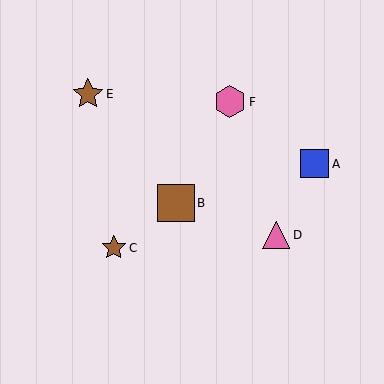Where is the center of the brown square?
The center of the brown square is at (176, 203).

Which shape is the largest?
The brown square (labeled B) is the largest.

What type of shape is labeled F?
Shape F is a pink hexagon.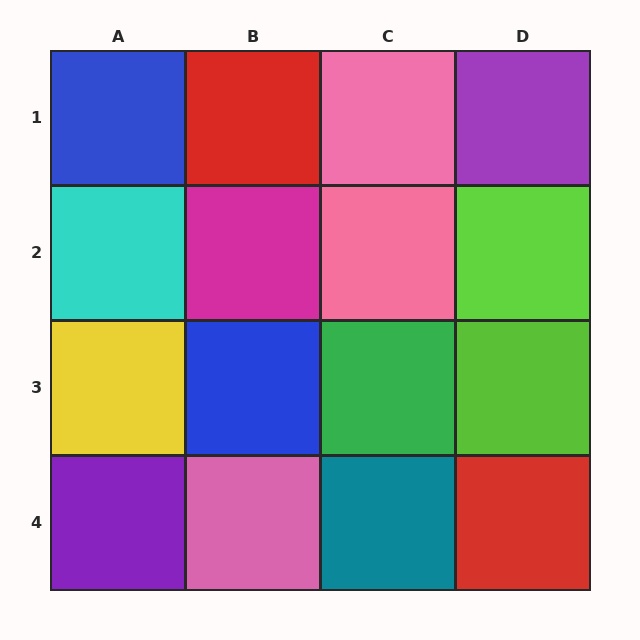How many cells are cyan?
1 cell is cyan.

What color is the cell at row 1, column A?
Blue.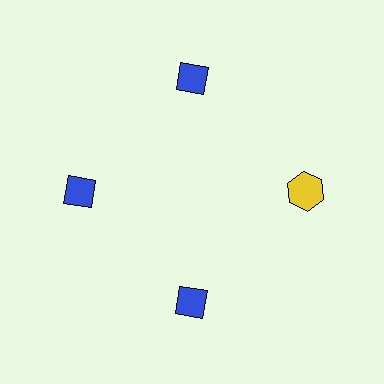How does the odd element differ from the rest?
It differs in both color (yellow instead of blue) and shape (hexagon instead of diamond).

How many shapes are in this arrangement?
There are 4 shapes arranged in a ring pattern.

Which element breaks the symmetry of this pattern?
The yellow hexagon at roughly the 3 o'clock position breaks the symmetry. All other shapes are blue diamonds.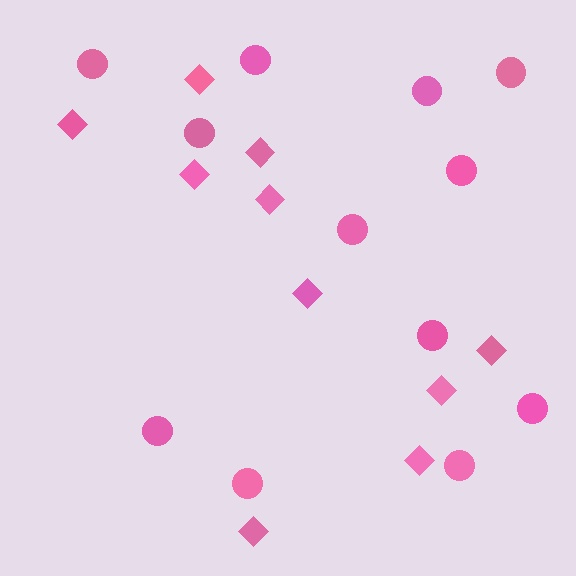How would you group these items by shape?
There are 2 groups: one group of circles (12) and one group of diamonds (10).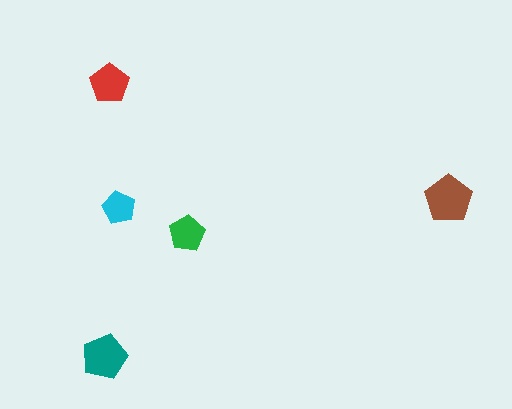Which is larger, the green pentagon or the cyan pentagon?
The green one.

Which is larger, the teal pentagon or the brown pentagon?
The brown one.